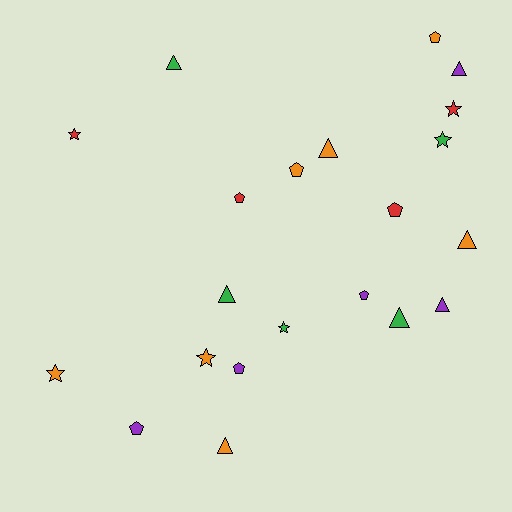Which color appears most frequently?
Orange, with 7 objects.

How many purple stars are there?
There are no purple stars.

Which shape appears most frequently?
Triangle, with 8 objects.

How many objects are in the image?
There are 21 objects.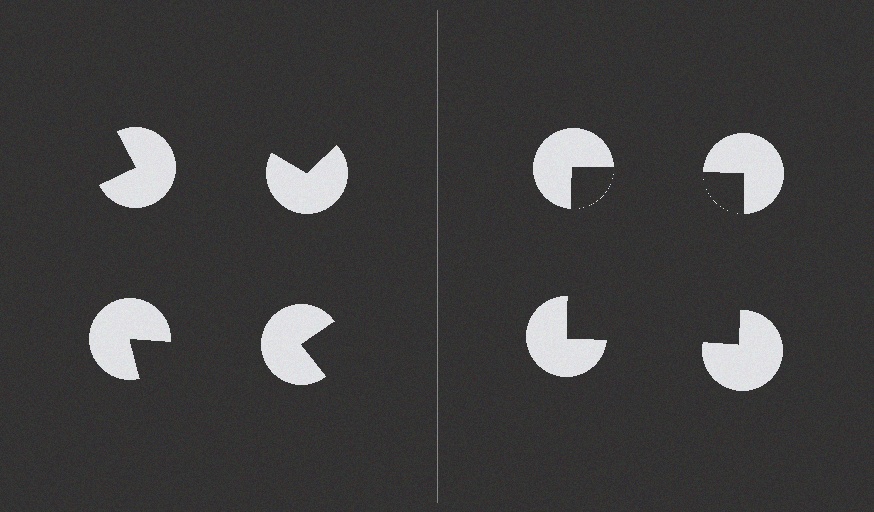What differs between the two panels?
The pac-man discs are positioned identically on both sides; only the wedge orientations differ. On the right they align to a square; on the left they are misaligned.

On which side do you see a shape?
An illusory square appears on the right side. On the left side the wedge cuts are rotated, so no coherent shape forms.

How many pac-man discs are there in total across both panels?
8 — 4 on each side.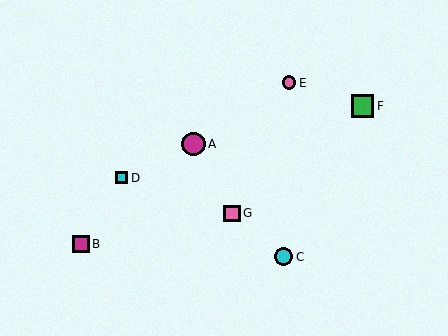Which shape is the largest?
The magenta circle (labeled A) is the largest.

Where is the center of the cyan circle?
The center of the cyan circle is at (283, 257).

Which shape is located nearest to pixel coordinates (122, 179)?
The cyan square (labeled D) at (122, 178) is nearest to that location.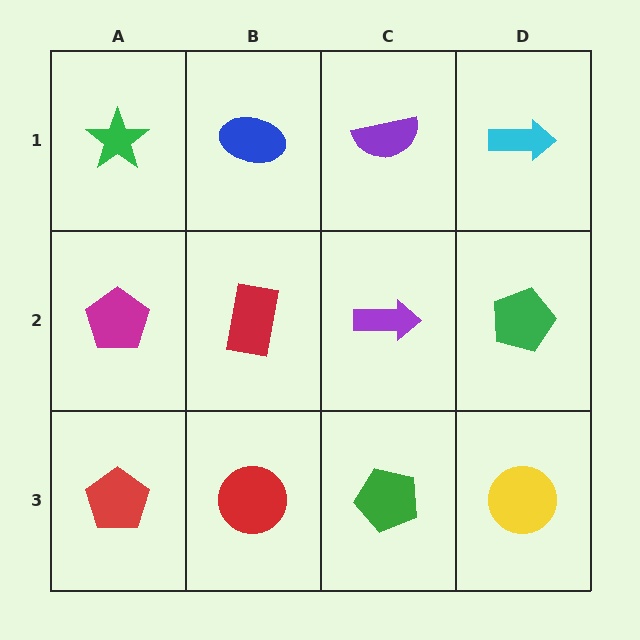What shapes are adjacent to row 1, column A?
A magenta pentagon (row 2, column A), a blue ellipse (row 1, column B).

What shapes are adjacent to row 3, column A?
A magenta pentagon (row 2, column A), a red circle (row 3, column B).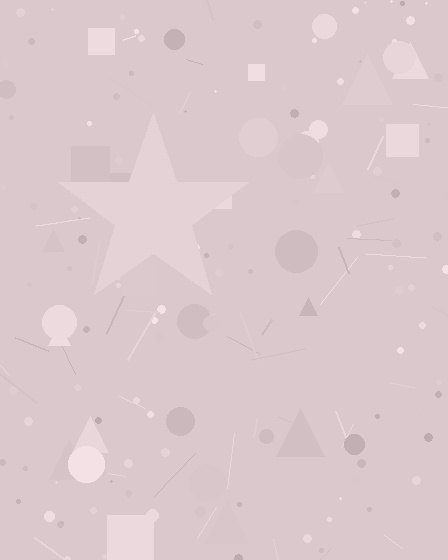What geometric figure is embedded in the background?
A star is embedded in the background.